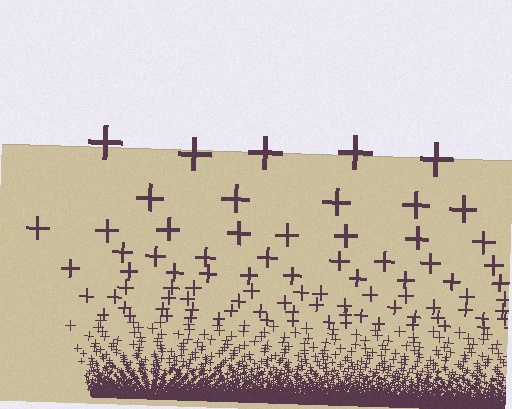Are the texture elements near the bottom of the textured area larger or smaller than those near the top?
Smaller. The gradient is inverted — elements near the bottom are smaller and denser.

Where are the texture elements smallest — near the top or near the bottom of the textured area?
Near the bottom.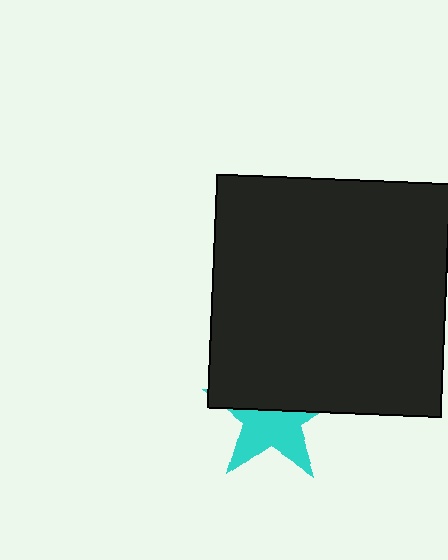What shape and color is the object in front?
The object in front is a black square.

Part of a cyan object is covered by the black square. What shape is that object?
It is a star.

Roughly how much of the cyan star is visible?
About half of it is visible (roughly 51%).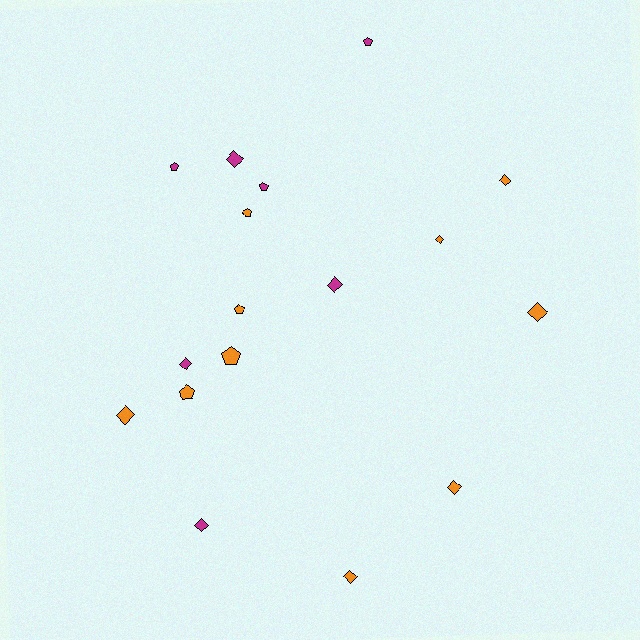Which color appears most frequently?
Orange, with 10 objects.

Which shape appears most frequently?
Diamond, with 10 objects.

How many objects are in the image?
There are 17 objects.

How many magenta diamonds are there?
There are 4 magenta diamonds.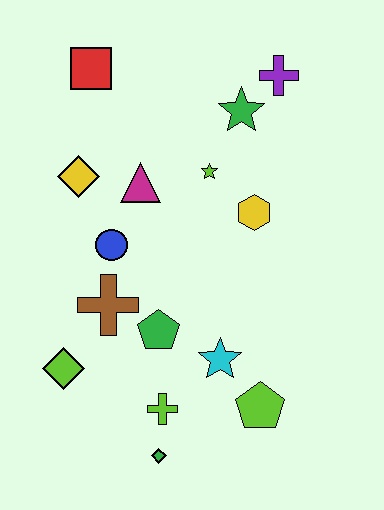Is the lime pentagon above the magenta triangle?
No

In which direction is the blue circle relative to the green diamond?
The blue circle is above the green diamond.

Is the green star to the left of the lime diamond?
No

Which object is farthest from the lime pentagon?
The red square is farthest from the lime pentagon.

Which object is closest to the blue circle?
The brown cross is closest to the blue circle.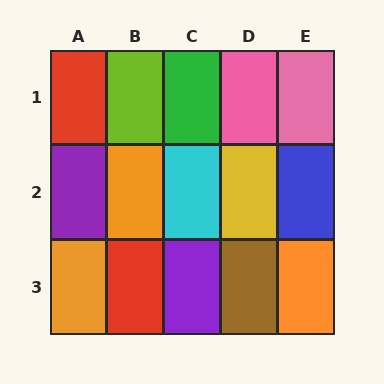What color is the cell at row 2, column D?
Yellow.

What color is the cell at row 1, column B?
Lime.